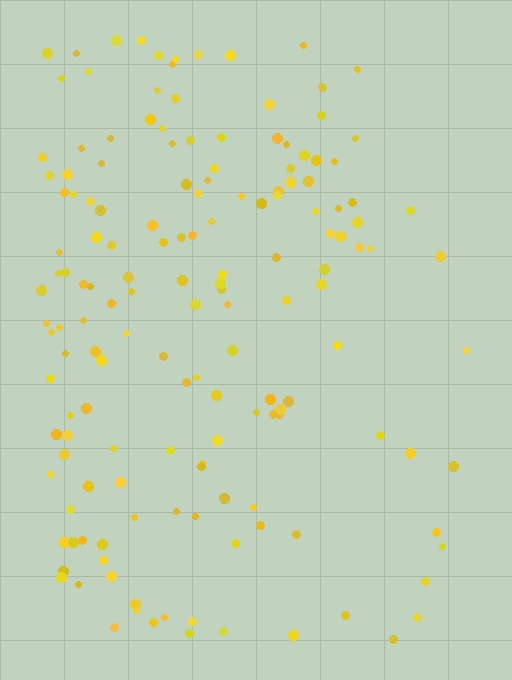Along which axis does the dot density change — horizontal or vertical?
Horizontal.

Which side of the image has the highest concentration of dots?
The left.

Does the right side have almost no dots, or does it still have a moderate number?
Still a moderate number, just noticeably fewer than the left.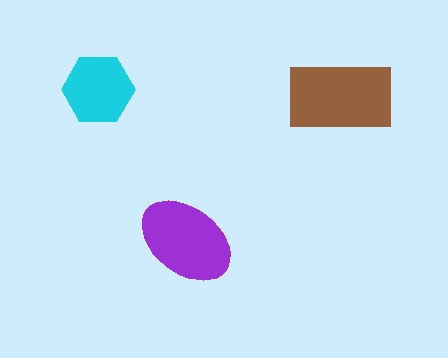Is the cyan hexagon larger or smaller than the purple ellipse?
Smaller.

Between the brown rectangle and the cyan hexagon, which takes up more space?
The brown rectangle.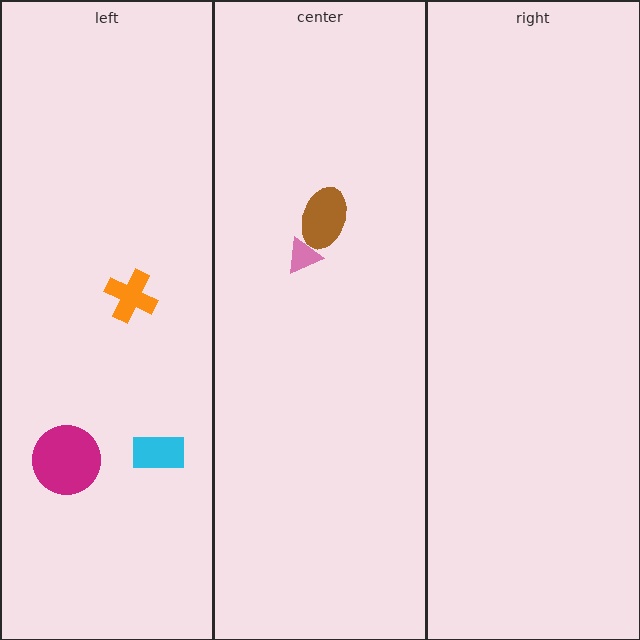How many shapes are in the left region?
3.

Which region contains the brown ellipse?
The center region.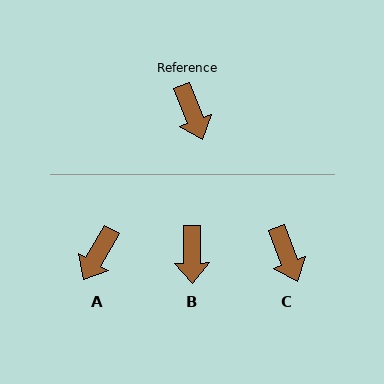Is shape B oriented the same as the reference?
No, it is off by about 21 degrees.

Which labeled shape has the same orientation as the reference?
C.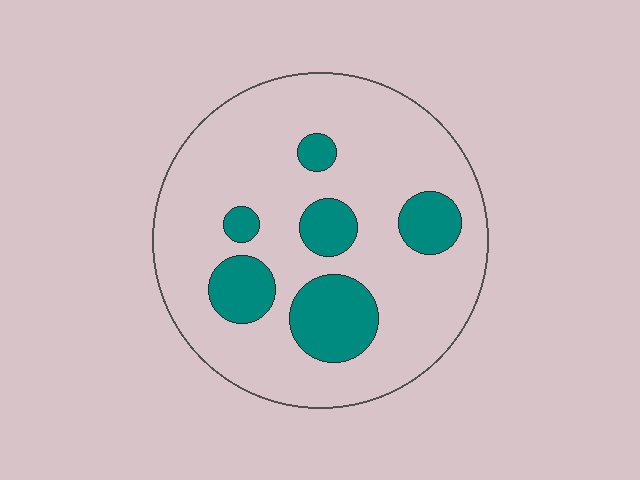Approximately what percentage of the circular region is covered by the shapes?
Approximately 20%.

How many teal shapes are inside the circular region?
6.